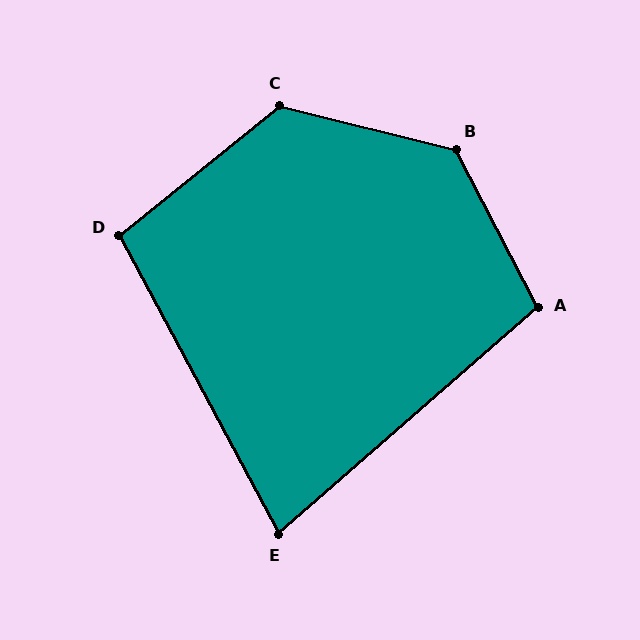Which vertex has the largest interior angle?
B, at approximately 131 degrees.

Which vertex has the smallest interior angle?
E, at approximately 77 degrees.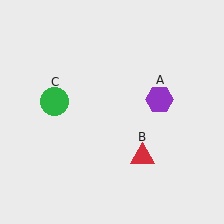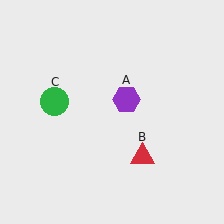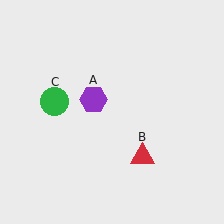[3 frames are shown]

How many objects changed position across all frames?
1 object changed position: purple hexagon (object A).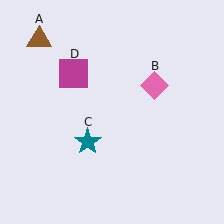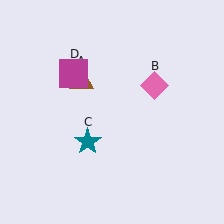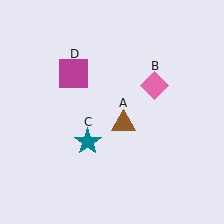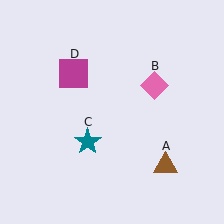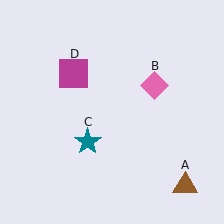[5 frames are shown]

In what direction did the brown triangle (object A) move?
The brown triangle (object A) moved down and to the right.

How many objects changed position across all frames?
1 object changed position: brown triangle (object A).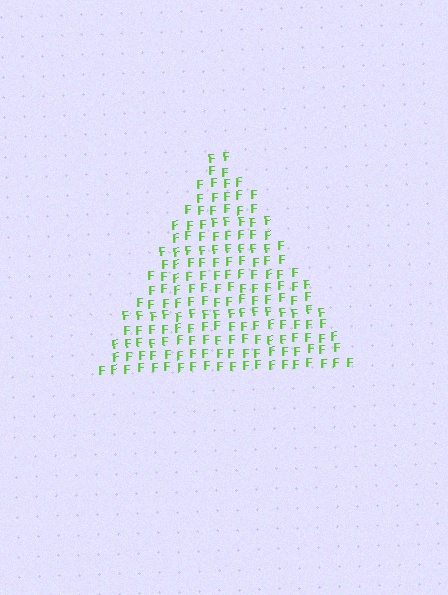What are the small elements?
The small elements are letter F's.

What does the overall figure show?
The overall figure shows a triangle.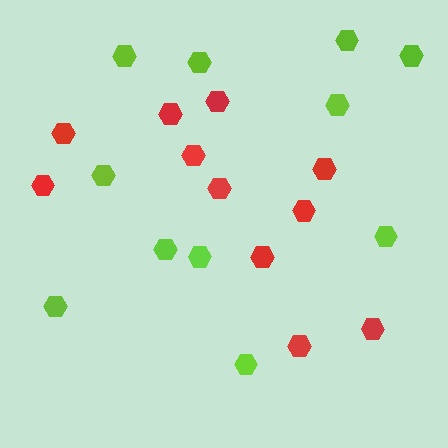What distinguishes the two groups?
There are 2 groups: one group of lime hexagons (11) and one group of red hexagons (11).